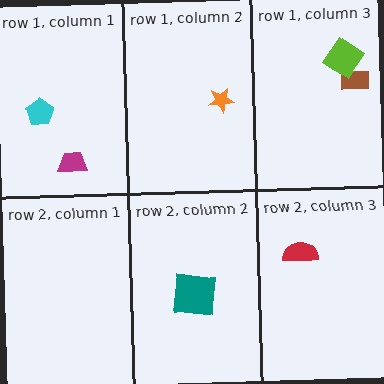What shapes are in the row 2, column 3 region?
The red semicircle.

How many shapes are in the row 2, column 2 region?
1.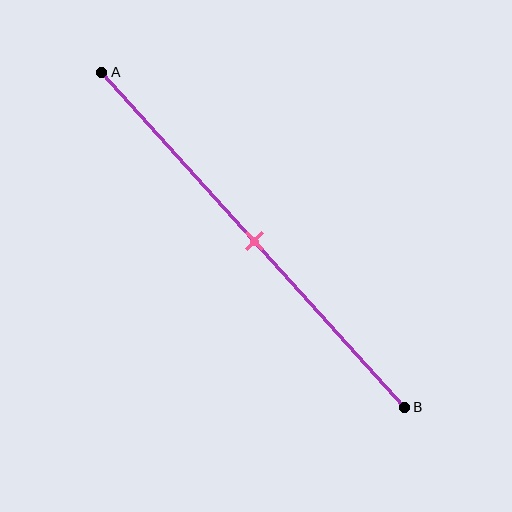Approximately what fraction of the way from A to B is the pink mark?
The pink mark is approximately 50% of the way from A to B.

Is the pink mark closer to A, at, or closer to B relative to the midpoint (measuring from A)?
The pink mark is approximately at the midpoint of segment AB.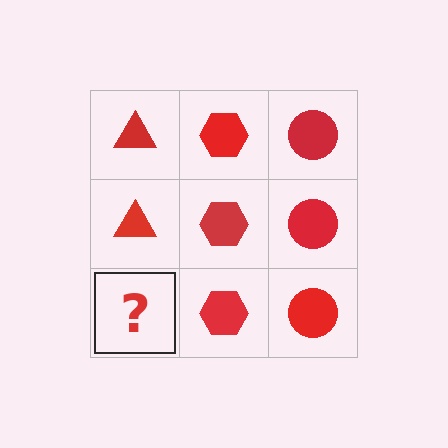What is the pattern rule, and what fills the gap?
The rule is that each column has a consistent shape. The gap should be filled with a red triangle.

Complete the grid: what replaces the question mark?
The question mark should be replaced with a red triangle.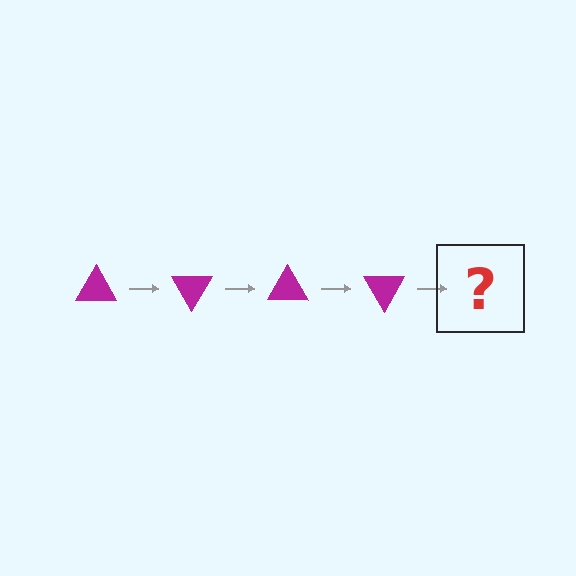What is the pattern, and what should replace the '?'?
The pattern is that the triangle rotates 60 degrees each step. The '?' should be a magenta triangle rotated 240 degrees.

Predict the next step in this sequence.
The next step is a magenta triangle rotated 240 degrees.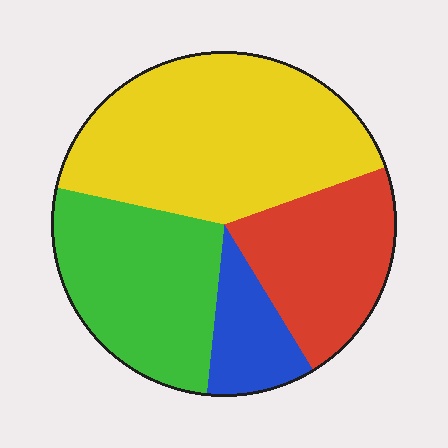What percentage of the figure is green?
Green covers around 25% of the figure.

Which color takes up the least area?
Blue, at roughly 10%.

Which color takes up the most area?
Yellow, at roughly 40%.